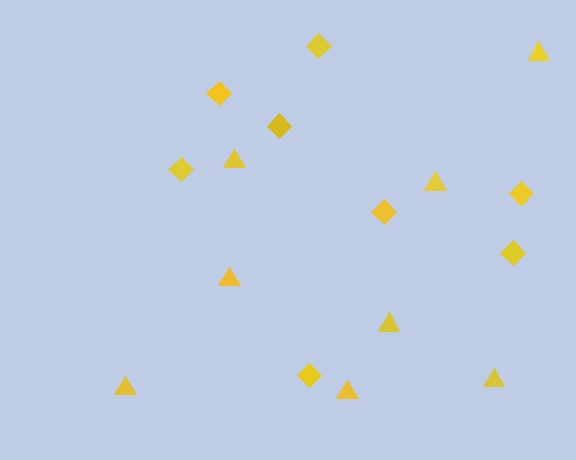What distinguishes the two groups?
There are 2 groups: one group of diamonds (8) and one group of triangles (8).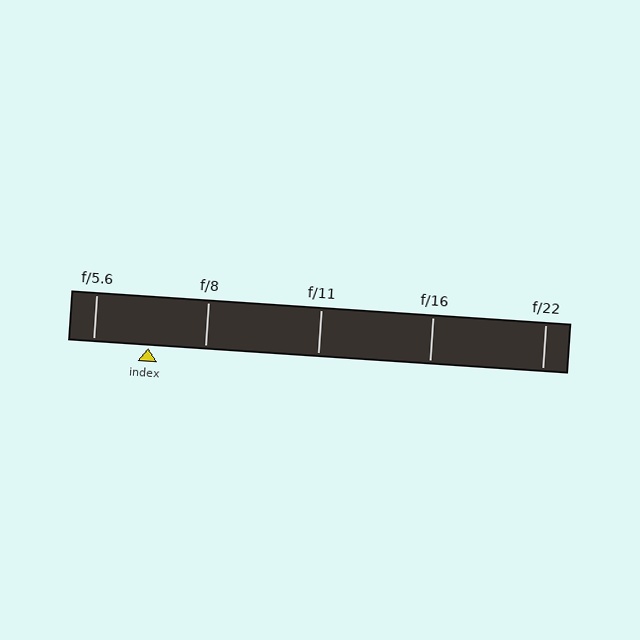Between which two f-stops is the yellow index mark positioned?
The index mark is between f/5.6 and f/8.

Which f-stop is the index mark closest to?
The index mark is closest to f/5.6.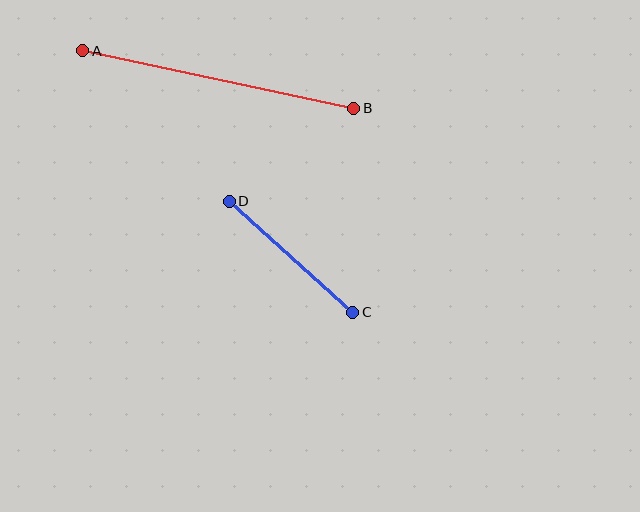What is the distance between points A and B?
The distance is approximately 277 pixels.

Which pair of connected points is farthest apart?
Points A and B are farthest apart.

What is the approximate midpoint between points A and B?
The midpoint is at approximately (218, 79) pixels.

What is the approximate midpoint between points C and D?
The midpoint is at approximately (291, 257) pixels.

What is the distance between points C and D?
The distance is approximately 166 pixels.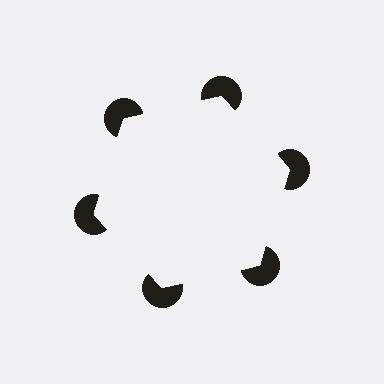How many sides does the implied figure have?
6 sides.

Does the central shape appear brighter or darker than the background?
It typically appears slightly brighter than the background, even though no actual brightness change is drawn.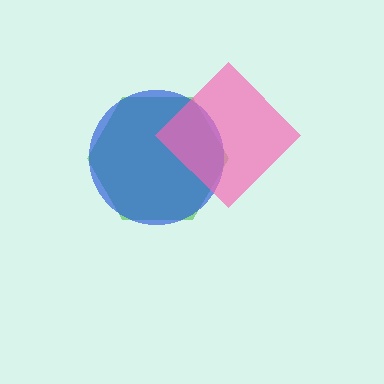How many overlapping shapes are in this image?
There are 3 overlapping shapes in the image.